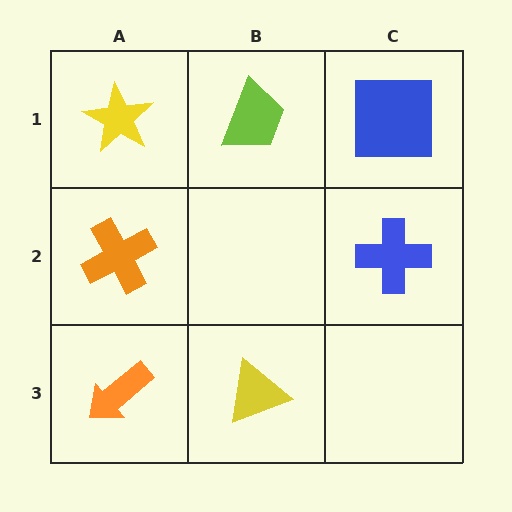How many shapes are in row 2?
2 shapes.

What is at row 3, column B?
A yellow triangle.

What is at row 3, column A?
An orange arrow.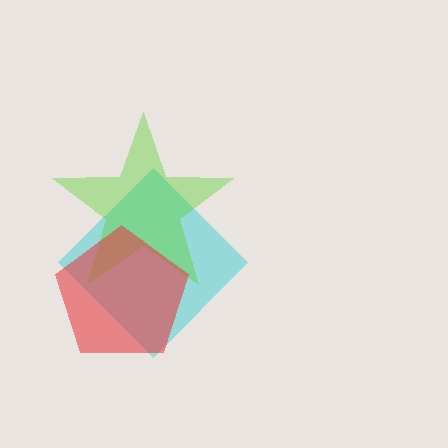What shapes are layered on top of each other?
The layered shapes are: a cyan diamond, a lime star, a red pentagon.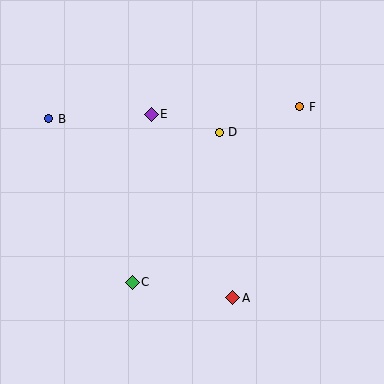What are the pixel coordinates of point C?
Point C is at (132, 282).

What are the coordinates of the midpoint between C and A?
The midpoint between C and A is at (183, 290).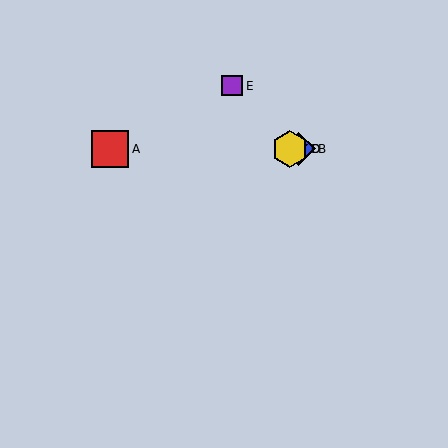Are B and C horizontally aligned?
Yes, both are at y≈149.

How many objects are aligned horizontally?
4 objects (A, B, C, D) are aligned horizontally.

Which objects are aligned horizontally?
Objects A, B, C, D are aligned horizontally.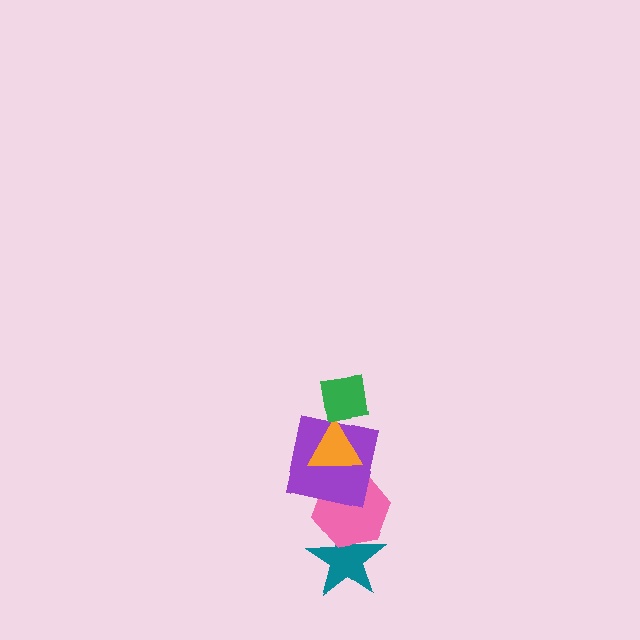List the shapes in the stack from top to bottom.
From top to bottom: the green square, the orange triangle, the purple square, the pink hexagon, the teal star.